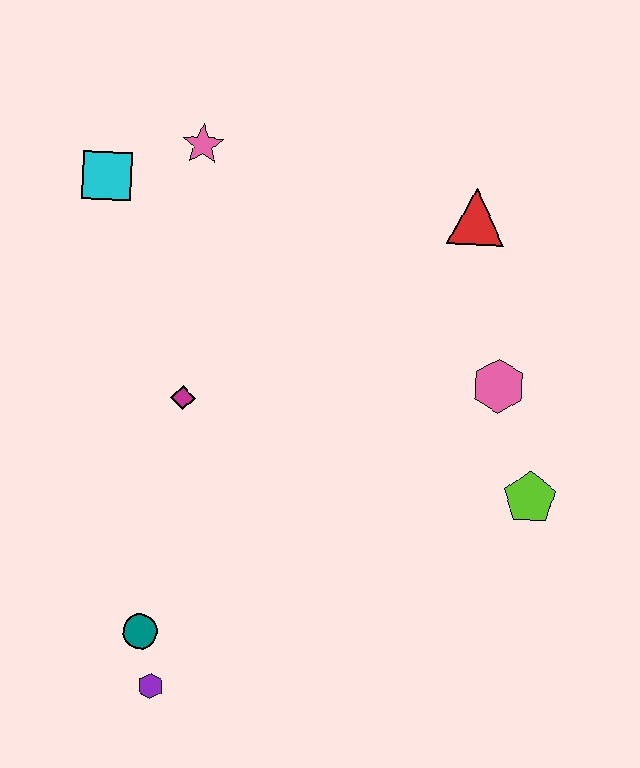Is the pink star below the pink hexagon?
No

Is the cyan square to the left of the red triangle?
Yes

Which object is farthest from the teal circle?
The red triangle is farthest from the teal circle.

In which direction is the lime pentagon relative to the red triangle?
The lime pentagon is below the red triangle.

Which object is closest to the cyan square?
The pink star is closest to the cyan square.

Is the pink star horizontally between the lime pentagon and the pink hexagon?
No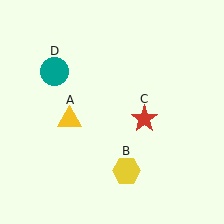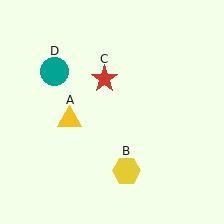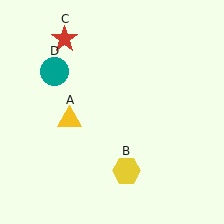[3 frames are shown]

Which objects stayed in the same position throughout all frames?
Yellow triangle (object A) and yellow hexagon (object B) and teal circle (object D) remained stationary.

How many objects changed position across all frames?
1 object changed position: red star (object C).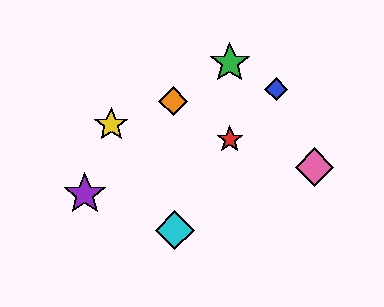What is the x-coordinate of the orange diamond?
The orange diamond is at x≈173.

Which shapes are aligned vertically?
The red star, the green star are aligned vertically.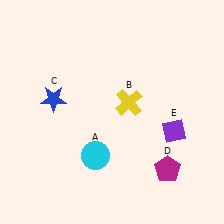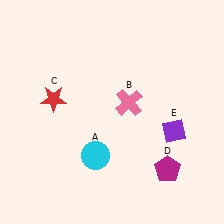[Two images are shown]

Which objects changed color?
B changed from yellow to pink. C changed from blue to red.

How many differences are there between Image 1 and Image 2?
There are 2 differences between the two images.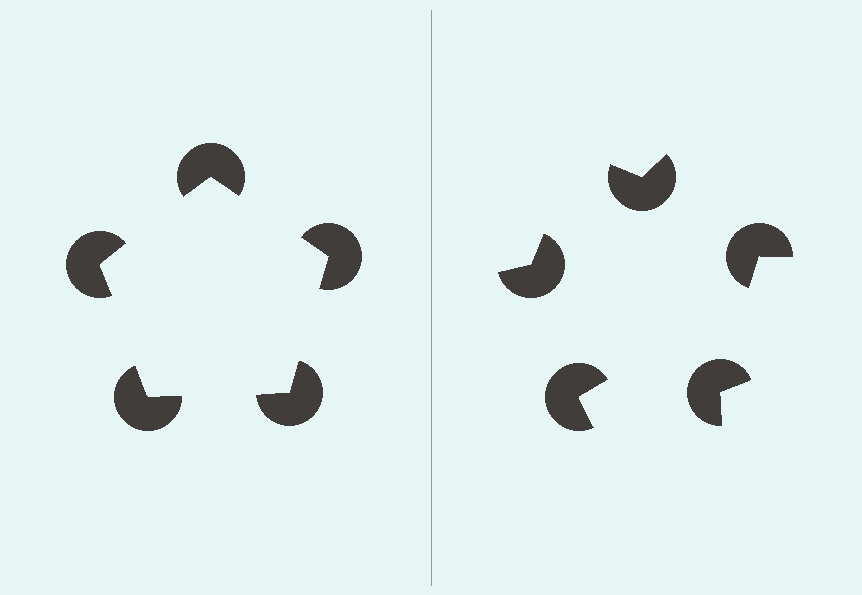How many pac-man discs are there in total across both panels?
10 — 5 on each side.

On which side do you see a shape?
An illusory pentagon appears on the left side. On the right side the wedge cuts are rotated, so no coherent shape forms.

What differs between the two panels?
The pac-man discs are positioned identically on both sides; only the wedge orientations differ. On the left they align to a pentagon; on the right they are misaligned.